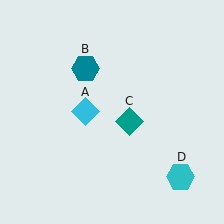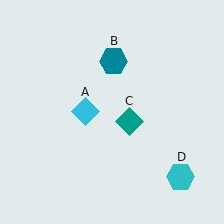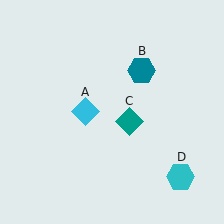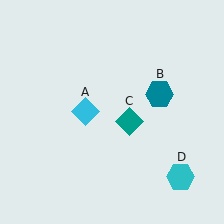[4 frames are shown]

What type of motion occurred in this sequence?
The teal hexagon (object B) rotated clockwise around the center of the scene.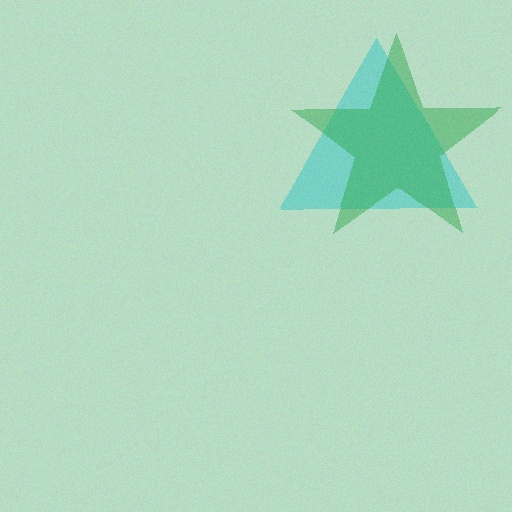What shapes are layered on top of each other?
The layered shapes are: a cyan triangle, a green star.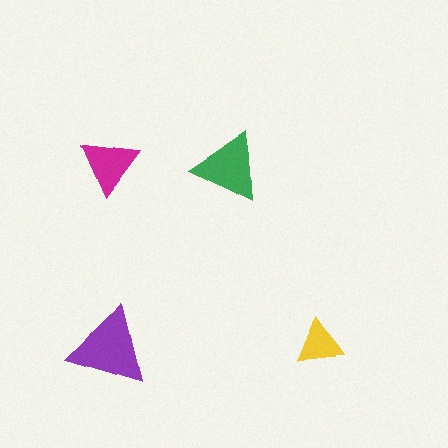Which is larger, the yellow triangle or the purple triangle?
The purple one.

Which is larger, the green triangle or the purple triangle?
The purple one.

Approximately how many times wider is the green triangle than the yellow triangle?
About 1.5 times wider.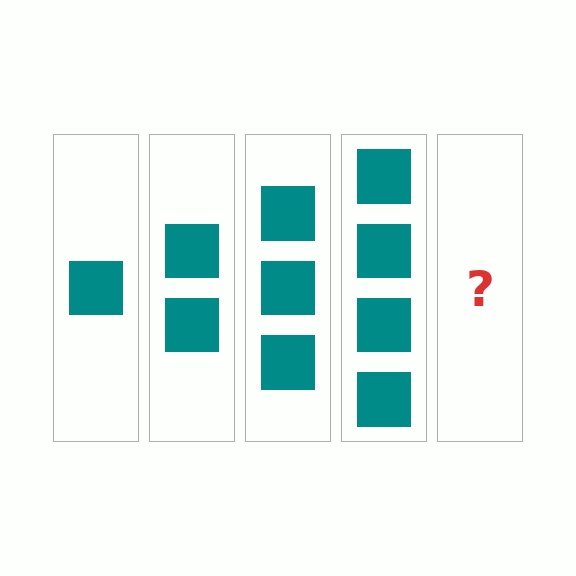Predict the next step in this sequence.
The next step is 5 squares.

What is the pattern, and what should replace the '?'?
The pattern is that each step adds one more square. The '?' should be 5 squares.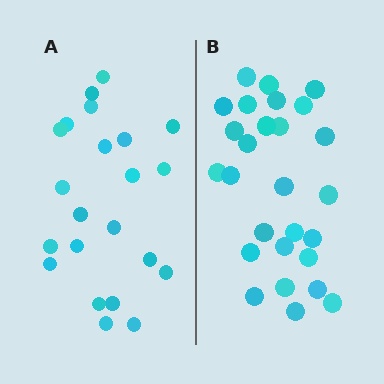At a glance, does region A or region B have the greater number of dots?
Region B (the right region) has more dots.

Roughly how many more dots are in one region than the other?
Region B has about 5 more dots than region A.